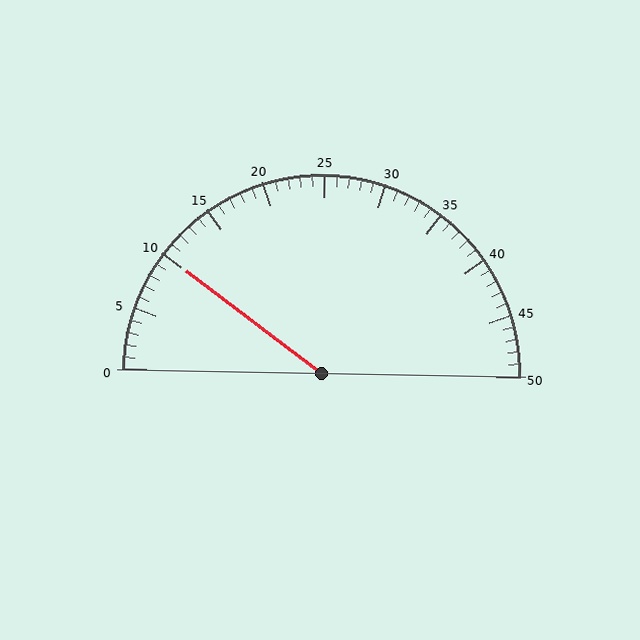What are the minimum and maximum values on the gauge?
The gauge ranges from 0 to 50.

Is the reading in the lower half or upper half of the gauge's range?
The reading is in the lower half of the range (0 to 50).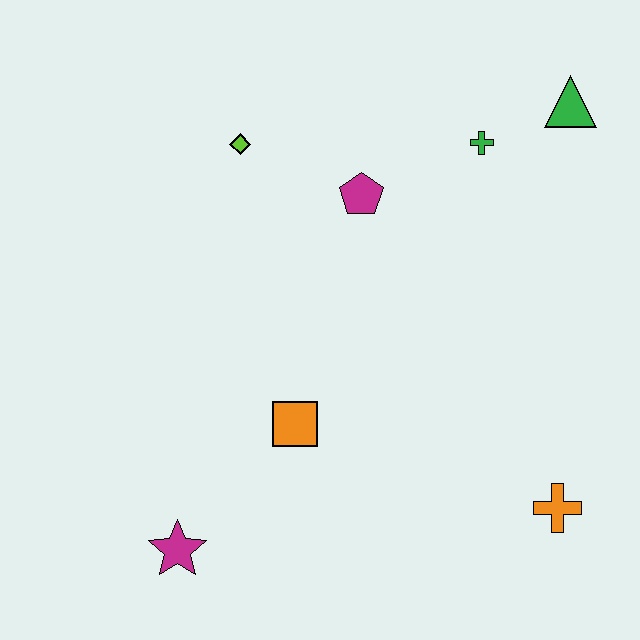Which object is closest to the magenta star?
The orange square is closest to the magenta star.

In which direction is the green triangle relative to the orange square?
The green triangle is above the orange square.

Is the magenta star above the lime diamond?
No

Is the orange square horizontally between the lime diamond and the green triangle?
Yes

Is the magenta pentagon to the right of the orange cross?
No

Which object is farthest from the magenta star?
The green triangle is farthest from the magenta star.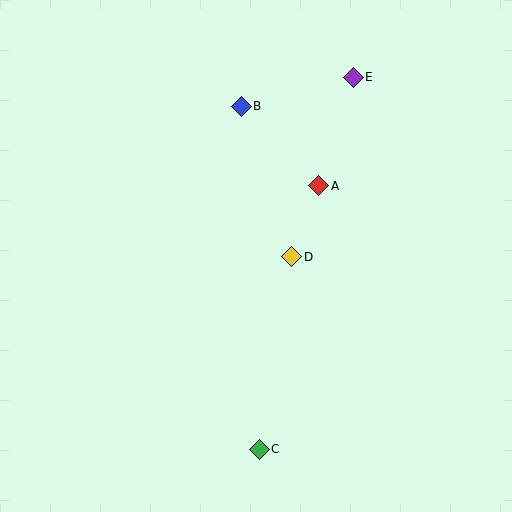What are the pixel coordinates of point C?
Point C is at (259, 449).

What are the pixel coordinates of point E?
Point E is at (353, 77).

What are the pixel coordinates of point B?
Point B is at (241, 106).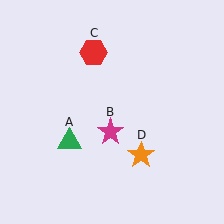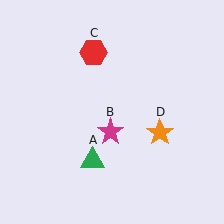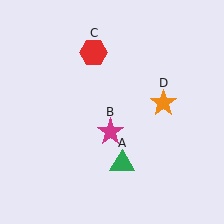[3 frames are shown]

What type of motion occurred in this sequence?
The green triangle (object A), orange star (object D) rotated counterclockwise around the center of the scene.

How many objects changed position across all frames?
2 objects changed position: green triangle (object A), orange star (object D).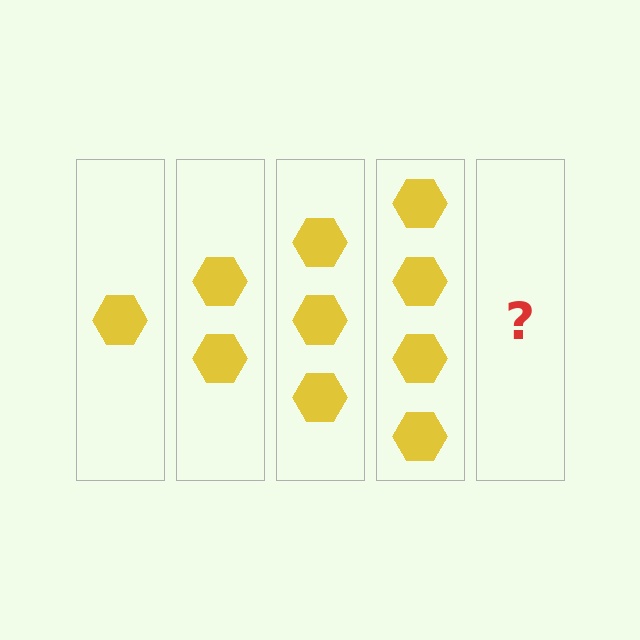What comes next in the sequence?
The next element should be 5 hexagons.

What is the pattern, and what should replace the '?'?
The pattern is that each step adds one more hexagon. The '?' should be 5 hexagons.